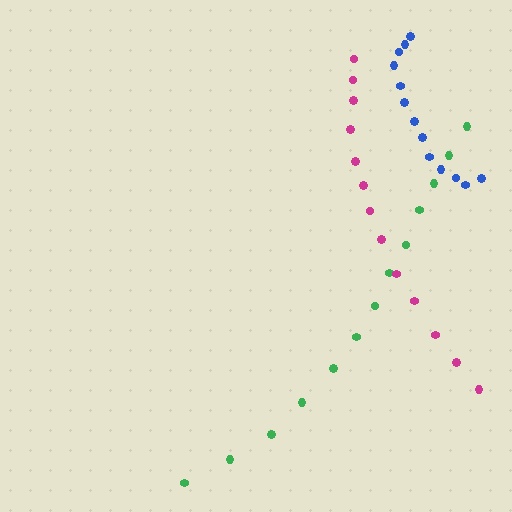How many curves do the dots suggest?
There are 3 distinct paths.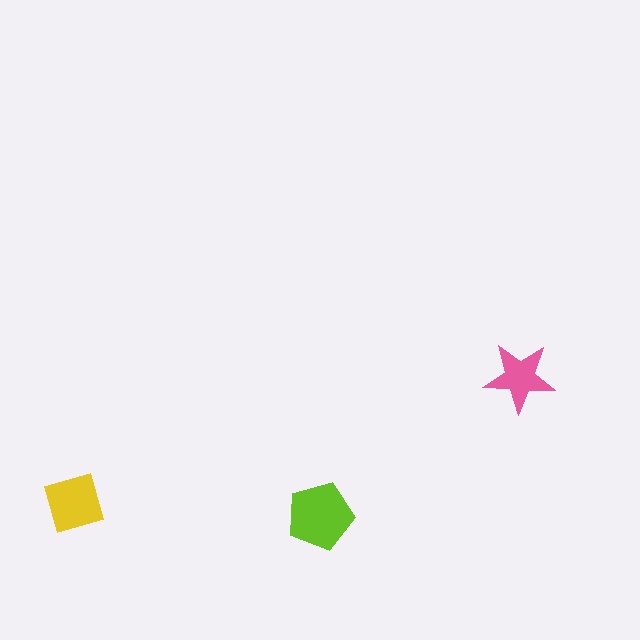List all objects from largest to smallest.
The lime pentagon, the yellow diamond, the pink star.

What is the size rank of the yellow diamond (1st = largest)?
2nd.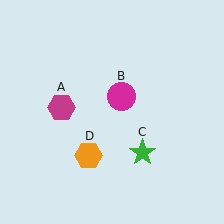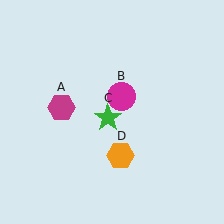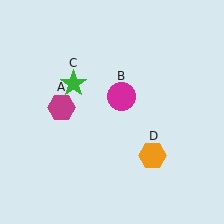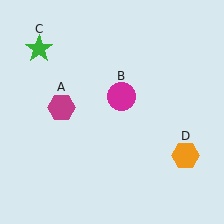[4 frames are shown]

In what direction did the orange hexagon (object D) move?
The orange hexagon (object D) moved right.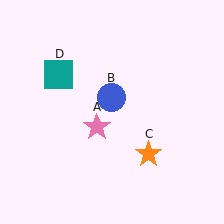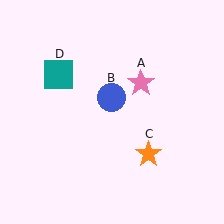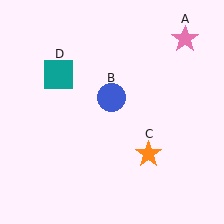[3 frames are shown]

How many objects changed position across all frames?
1 object changed position: pink star (object A).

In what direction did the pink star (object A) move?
The pink star (object A) moved up and to the right.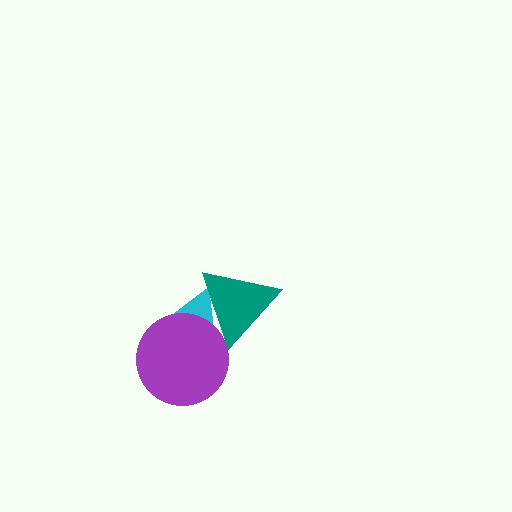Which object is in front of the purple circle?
The teal triangle is in front of the purple circle.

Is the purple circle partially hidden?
Yes, it is partially covered by another shape.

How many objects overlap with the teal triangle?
2 objects overlap with the teal triangle.